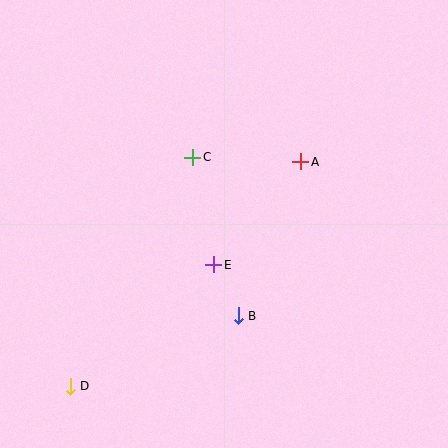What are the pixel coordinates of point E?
Point E is at (214, 265).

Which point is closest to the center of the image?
Point E at (214, 265) is closest to the center.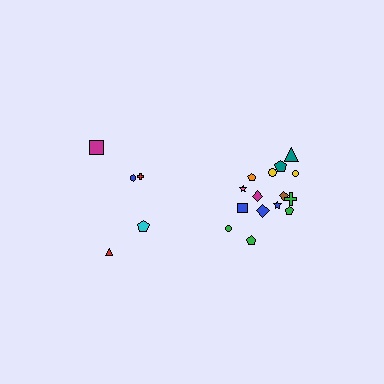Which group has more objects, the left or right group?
The right group.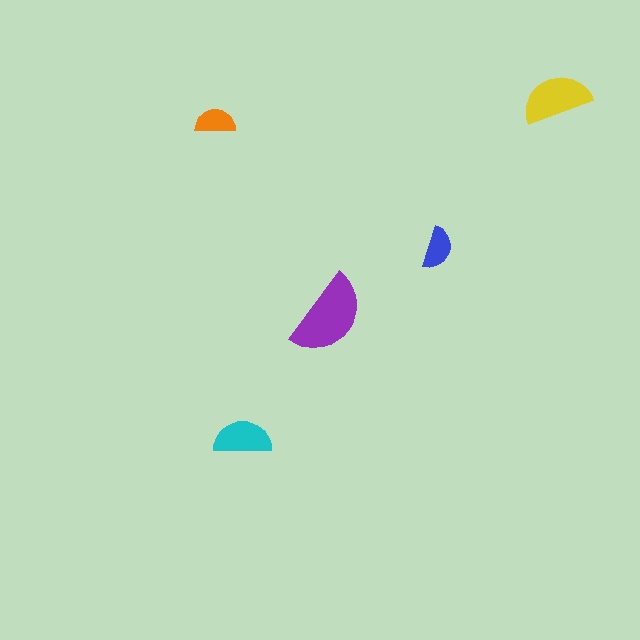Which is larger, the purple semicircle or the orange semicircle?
The purple one.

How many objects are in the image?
There are 5 objects in the image.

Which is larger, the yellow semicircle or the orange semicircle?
The yellow one.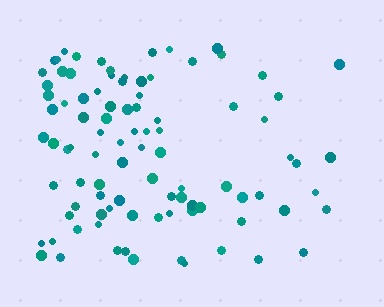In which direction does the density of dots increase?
From right to left, with the left side densest.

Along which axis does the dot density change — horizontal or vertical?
Horizontal.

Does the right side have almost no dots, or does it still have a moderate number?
Still a moderate number, just noticeably fewer than the left.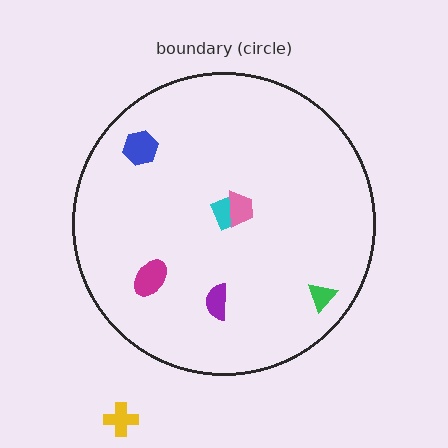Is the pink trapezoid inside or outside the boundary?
Inside.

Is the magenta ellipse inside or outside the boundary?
Inside.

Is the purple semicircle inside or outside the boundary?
Inside.